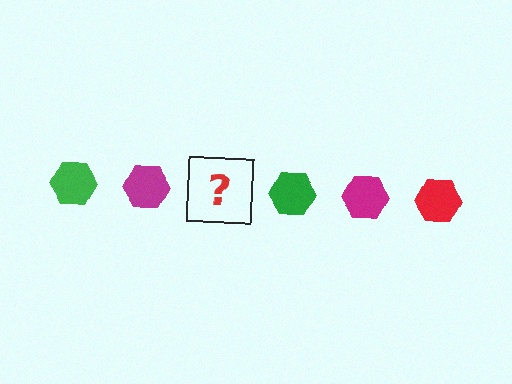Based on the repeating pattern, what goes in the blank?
The blank should be a red hexagon.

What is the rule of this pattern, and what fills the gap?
The rule is that the pattern cycles through green, magenta, red hexagons. The gap should be filled with a red hexagon.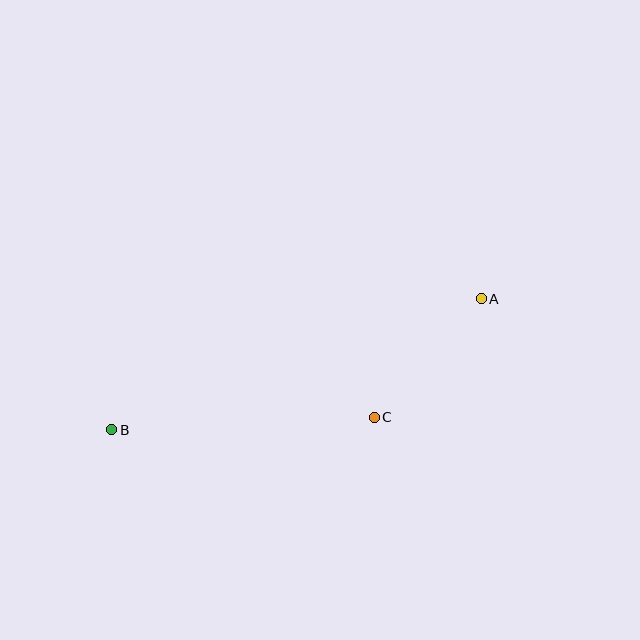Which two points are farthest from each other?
Points A and B are farthest from each other.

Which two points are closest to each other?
Points A and C are closest to each other.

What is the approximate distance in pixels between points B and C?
The distance between B and C is approximately 262 pixels.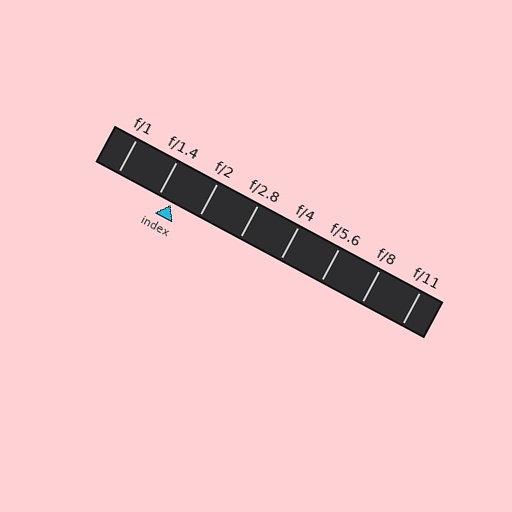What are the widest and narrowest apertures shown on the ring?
The widest aperture shown is f/1 and the narrowest is f/11.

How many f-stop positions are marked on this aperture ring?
There are 8 f-stop positions marked.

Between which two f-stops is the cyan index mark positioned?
The index mark is between f/1.4 and f/2.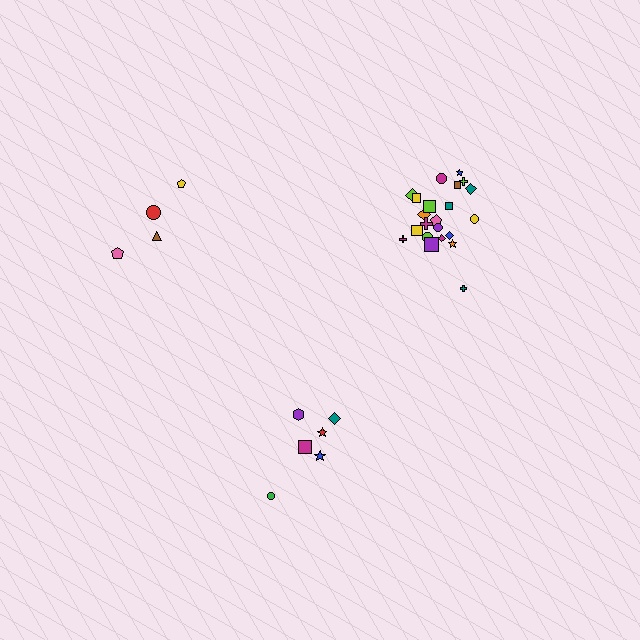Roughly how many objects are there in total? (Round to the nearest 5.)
Roughly 30 objects in total.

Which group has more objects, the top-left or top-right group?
The top-right group.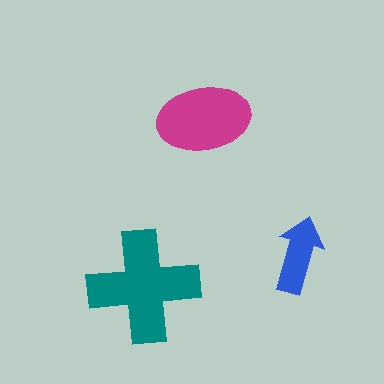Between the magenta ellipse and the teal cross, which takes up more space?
The teal cross.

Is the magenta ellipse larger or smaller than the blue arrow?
Larger.